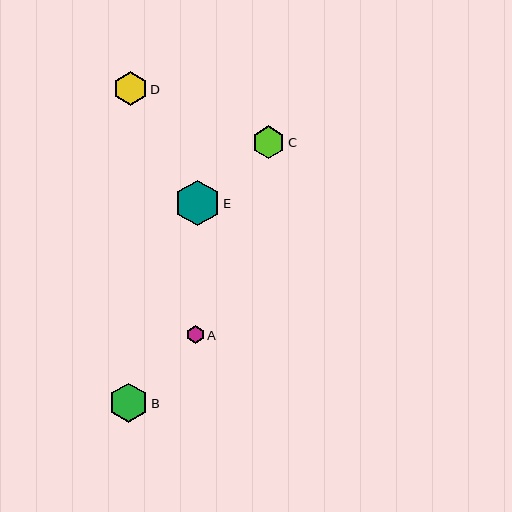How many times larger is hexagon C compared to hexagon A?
Hexagon C is approximately 1.9 times the size of hexagon A.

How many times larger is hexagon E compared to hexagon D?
Hexagon E is approximately 1.4 times the size of hexagon D.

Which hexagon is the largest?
Hexagon E is the largest with a size of approximately 46 pixels.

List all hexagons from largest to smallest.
From largest to smallest: E, B, D, C, A.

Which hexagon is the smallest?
Hexagon A is the smallest with a size of approximately 18 pixels.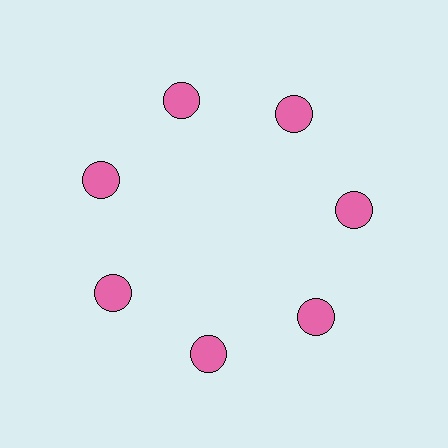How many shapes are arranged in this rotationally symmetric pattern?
There are 7 shapes, arranged in 7 groups of 1.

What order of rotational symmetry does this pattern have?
This pattern has 7-fold rotational symmetry.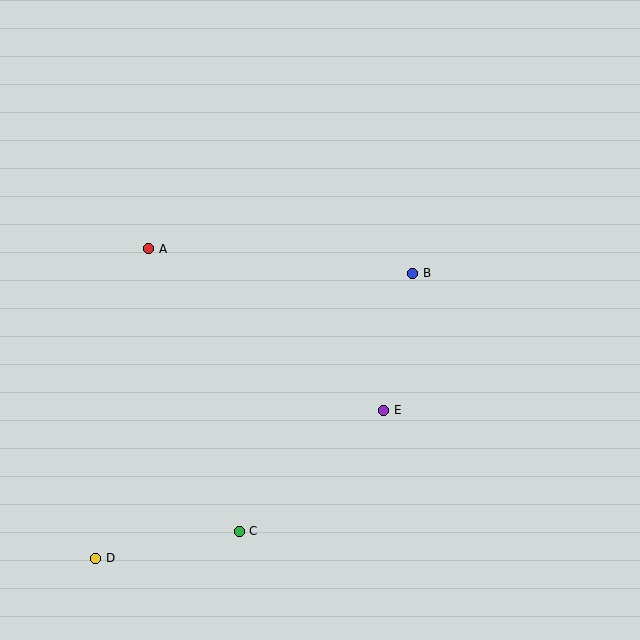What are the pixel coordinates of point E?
Point E is at (384, 410).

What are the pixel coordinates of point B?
Point B is at (413, 273).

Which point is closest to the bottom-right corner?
Point E is closest to the bottom-right corner.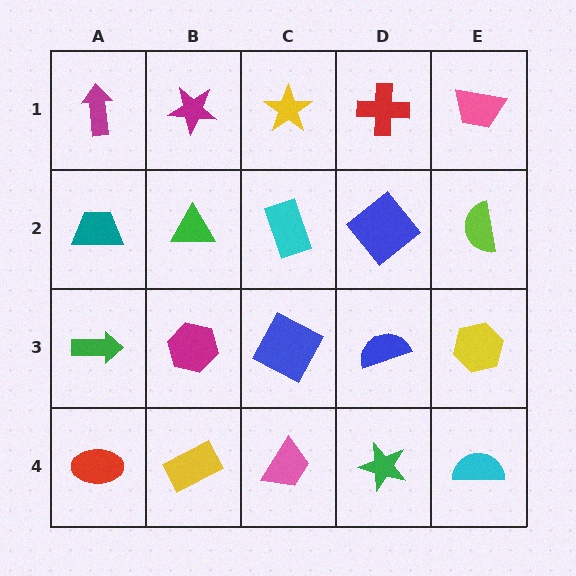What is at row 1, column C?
A yellow star.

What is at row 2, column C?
A cyan rectangle.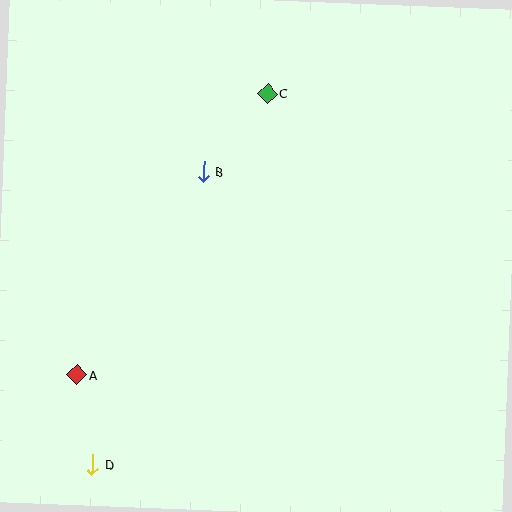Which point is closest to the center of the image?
Point B at (203, 172) is closest to the center.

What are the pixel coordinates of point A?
Point A is at (77, 375).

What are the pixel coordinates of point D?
Point D is at (92, 465).